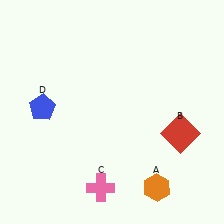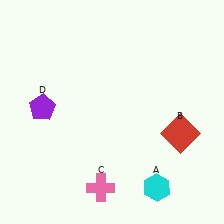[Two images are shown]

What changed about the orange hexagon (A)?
In Image 1, A is orange. In Image 2, it changed to cyan.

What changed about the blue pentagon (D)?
In Image 1, D is blue. In Image 2, it changed to purple.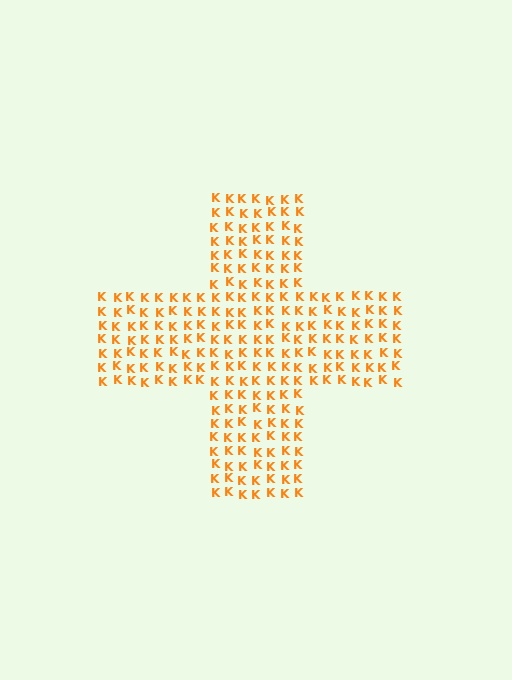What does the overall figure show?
The overall figure shows a cross.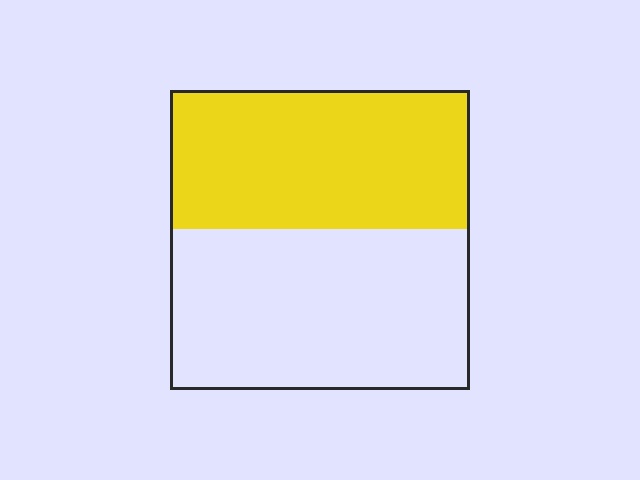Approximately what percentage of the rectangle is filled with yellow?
Approximately 45%.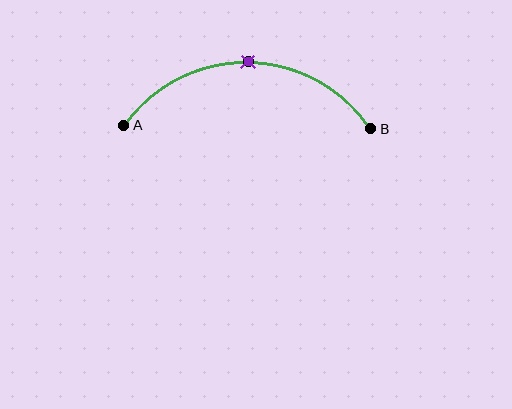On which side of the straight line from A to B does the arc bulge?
The arc bulges above the straight line connecting A and B.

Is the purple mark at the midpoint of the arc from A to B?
Yes. The purple mark lies on the arc at equal arc-length from both A and B — it is the arc midpoint.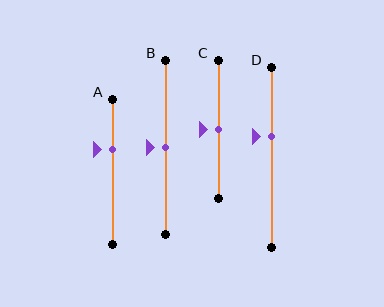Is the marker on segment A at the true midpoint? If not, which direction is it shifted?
No, the marker on segment A is shifted upward by about 15% of the segment length.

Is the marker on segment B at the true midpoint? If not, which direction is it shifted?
Yes, the marker on segment B is at the true midpoint.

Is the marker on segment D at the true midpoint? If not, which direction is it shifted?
No, the marker on segment D is shifted upward by about 11% of the segment length.